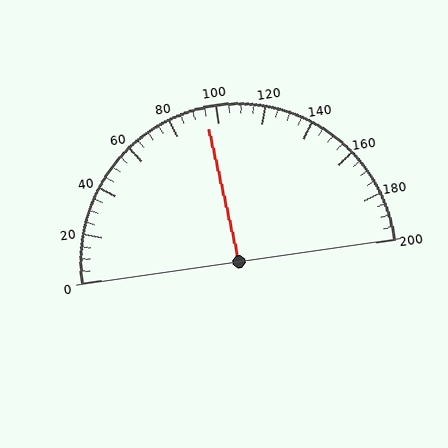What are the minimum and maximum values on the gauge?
The gauge ranges from 0 to 200.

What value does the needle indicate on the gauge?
The needle indicates approximately 95.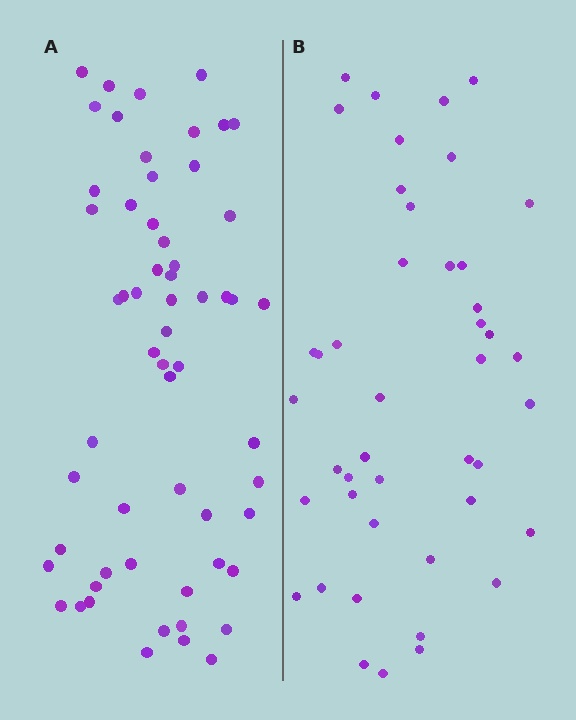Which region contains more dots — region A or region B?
Region A (the left region) has more dots.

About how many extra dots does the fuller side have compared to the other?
Region A has approximately 15 more dots than region B.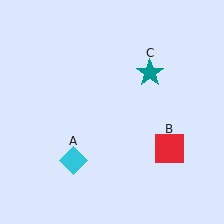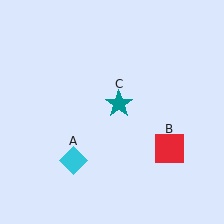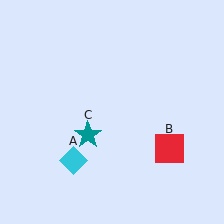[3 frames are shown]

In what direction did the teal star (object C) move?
The teal star (object C) moved down and to the left.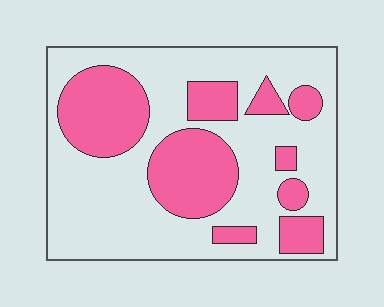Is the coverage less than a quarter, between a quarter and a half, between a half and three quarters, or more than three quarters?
Between a quarter and a half.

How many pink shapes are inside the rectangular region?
9.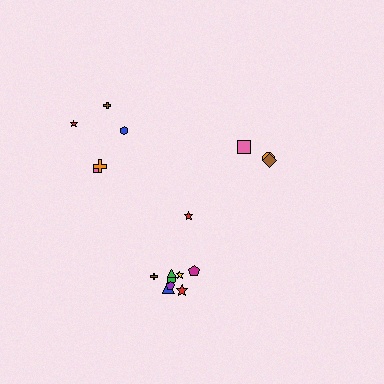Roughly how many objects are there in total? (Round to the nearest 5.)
Roughly 20 objects in total.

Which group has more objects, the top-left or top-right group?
The top-left group.